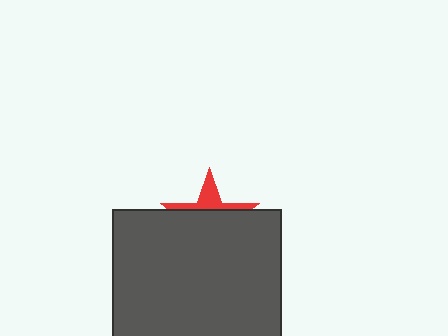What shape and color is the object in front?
The object in front is a dark gray square.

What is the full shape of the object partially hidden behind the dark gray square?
The partially hidden object is a red star.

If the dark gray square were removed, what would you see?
You would see the complete red star.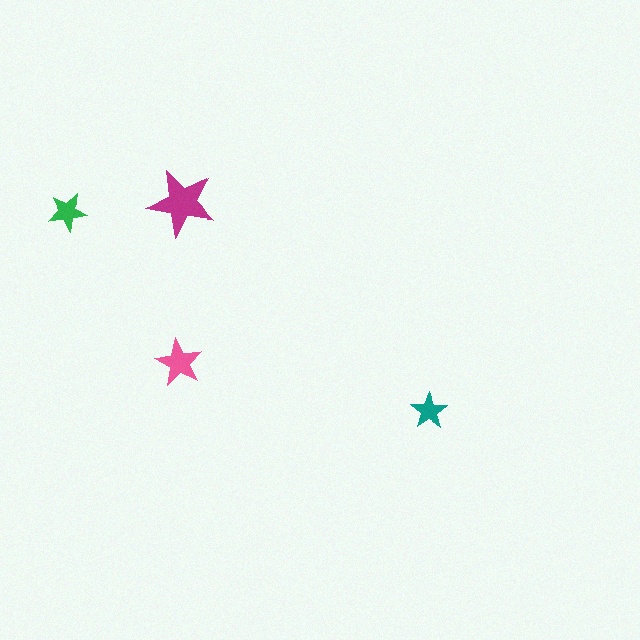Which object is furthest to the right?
The teal star is rightmost.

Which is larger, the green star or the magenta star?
The magenta one.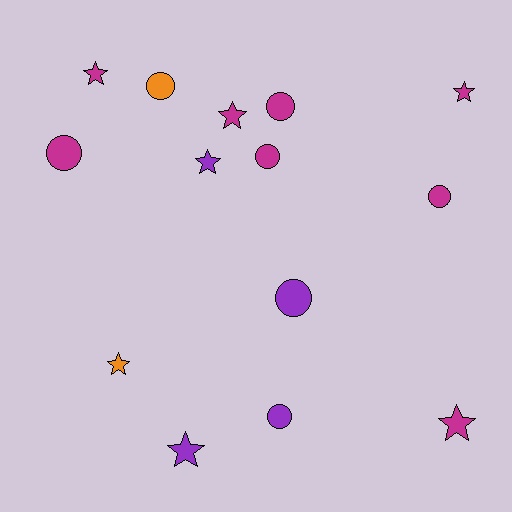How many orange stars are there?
There is 1 orange star.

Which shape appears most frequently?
Star, with 7 objects.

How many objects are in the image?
There are 14 objects.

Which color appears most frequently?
Magenta, with 8 objects.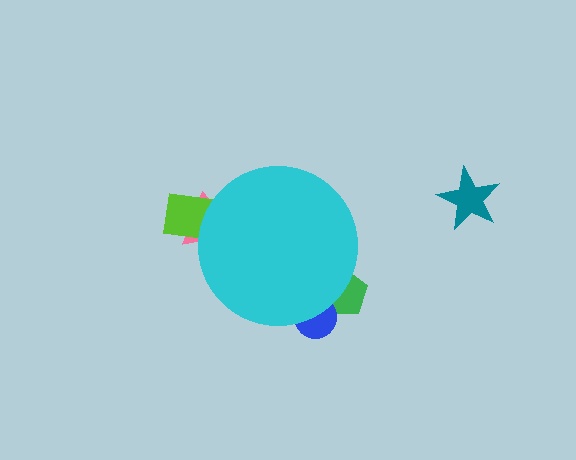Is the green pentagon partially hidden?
Yes, the green pentagon is partially hidden behind the cyan circle.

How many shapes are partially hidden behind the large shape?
4 shapes are partially hidden.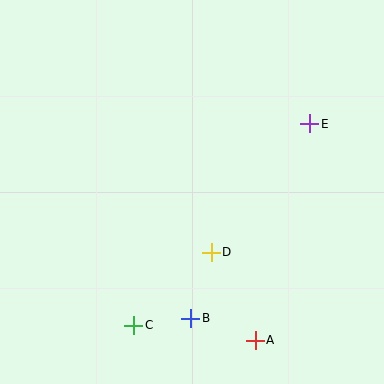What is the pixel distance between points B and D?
The distance between B and D is 69 pixels.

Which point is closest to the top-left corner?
Point D is closest to the top-left corner.